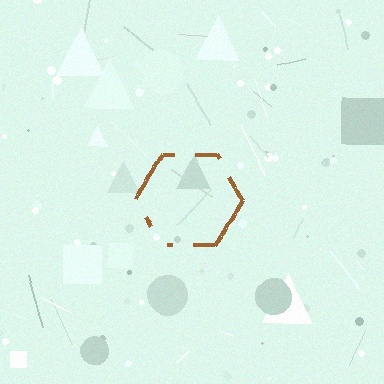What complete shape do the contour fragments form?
The contour fragments form a hexagon.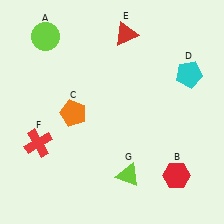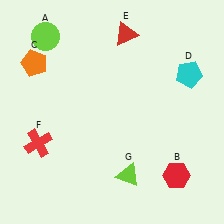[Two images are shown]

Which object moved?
The orange pentagon (C) moved up.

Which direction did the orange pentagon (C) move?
The orange pentagon (C) moved up.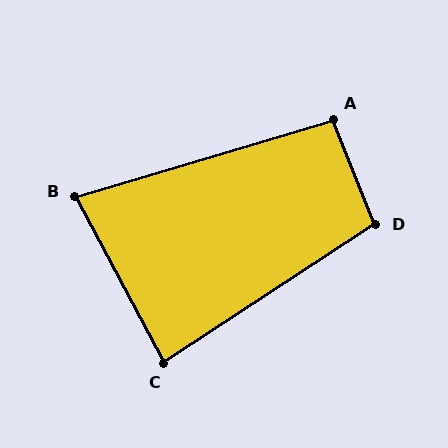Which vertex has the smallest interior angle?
B, at approximately 79 degrees.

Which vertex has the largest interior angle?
D, at approximately 101 degrees.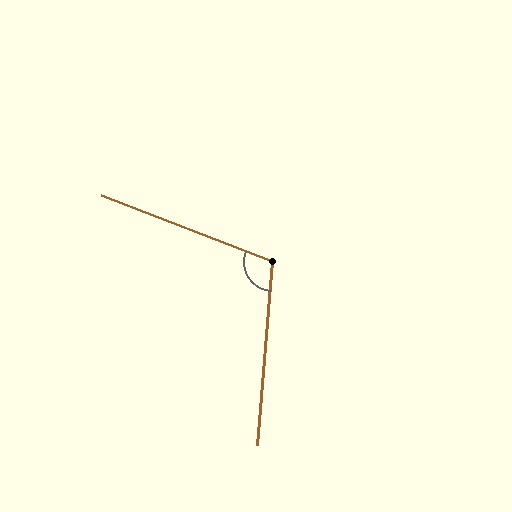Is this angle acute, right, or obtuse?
It is obtuse.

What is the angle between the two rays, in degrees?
Approximately 106 degrees.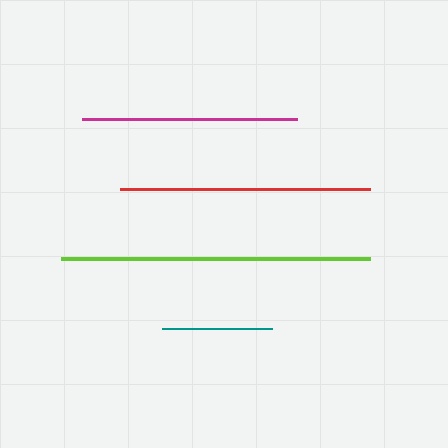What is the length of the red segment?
The red segment is approximately 250 pixels long.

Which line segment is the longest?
The lime line is the longest at approximately 310 pixels.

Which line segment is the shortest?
The teal line is the shortest at approximately 110 pixels.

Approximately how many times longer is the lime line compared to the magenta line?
The lime line is approximately 1.4 times the length of the magenta line.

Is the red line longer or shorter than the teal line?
The red line is longer than the teal line.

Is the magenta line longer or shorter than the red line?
The red line is longer than the magenta line.